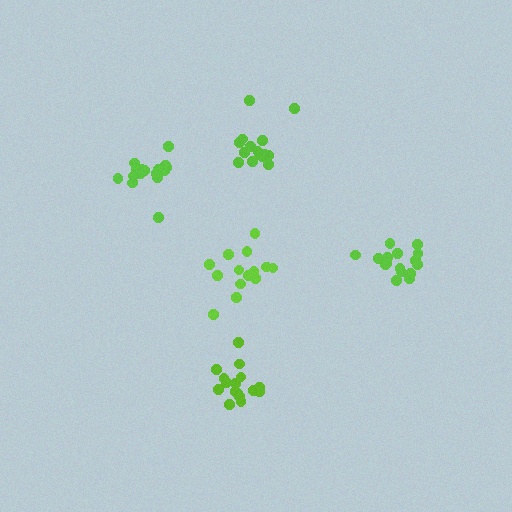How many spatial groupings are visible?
There are 5 spatial groupings.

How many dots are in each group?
Group 1: 15 dots, Group 2: 17 dots, Group 3: 14 dots, Group 4: 16 dots, Group 5: 16 dots (78 total).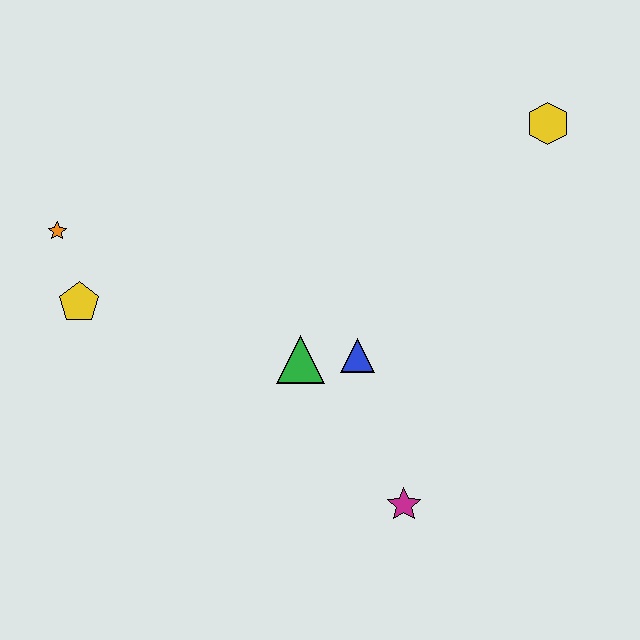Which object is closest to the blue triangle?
The green triangle is closest to the blue triangle.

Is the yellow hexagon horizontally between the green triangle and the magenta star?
No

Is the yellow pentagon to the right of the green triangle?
No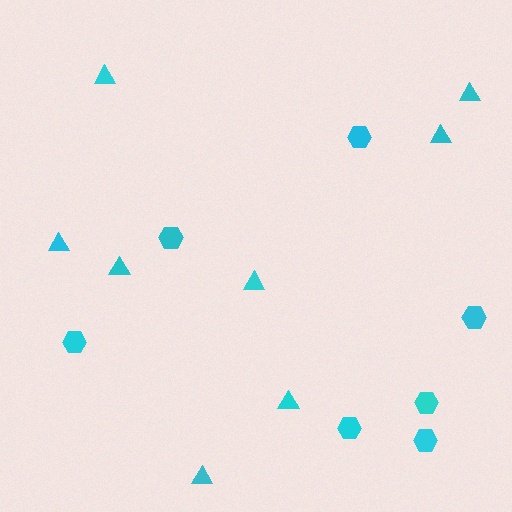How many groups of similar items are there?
There are 2 groups: one group of hexagons (7) and one group of triangles (8).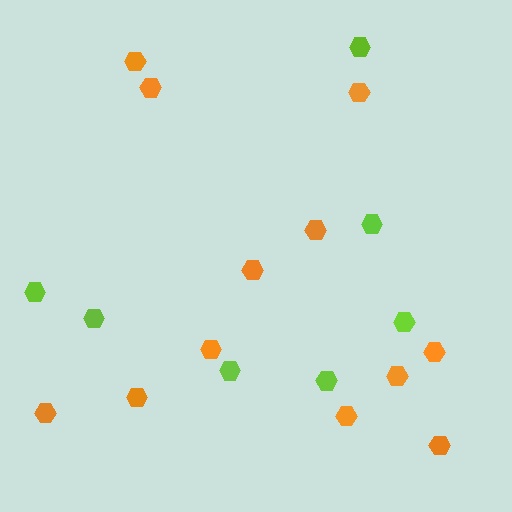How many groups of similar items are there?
There are 2 groups: one group of orange hexagons (12) and one group of lime hexagons (7).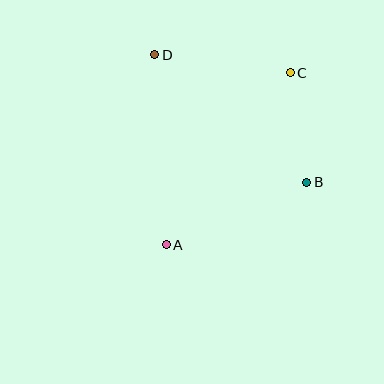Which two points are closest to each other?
Points B and C are closest to each other.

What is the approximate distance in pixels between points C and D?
The distance between C and D is approximately 136 pixels.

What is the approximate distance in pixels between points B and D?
The distance between B and D is approximately 199 pixels.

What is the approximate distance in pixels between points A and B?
The distance between A and B is approximately 154 pixels.